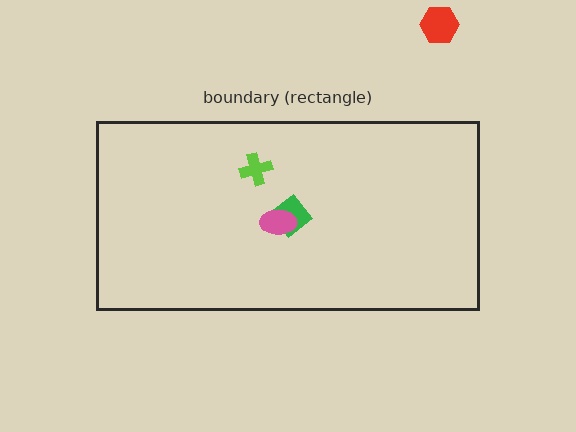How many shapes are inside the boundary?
3 inside, 1 outside.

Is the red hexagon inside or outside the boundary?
Outside.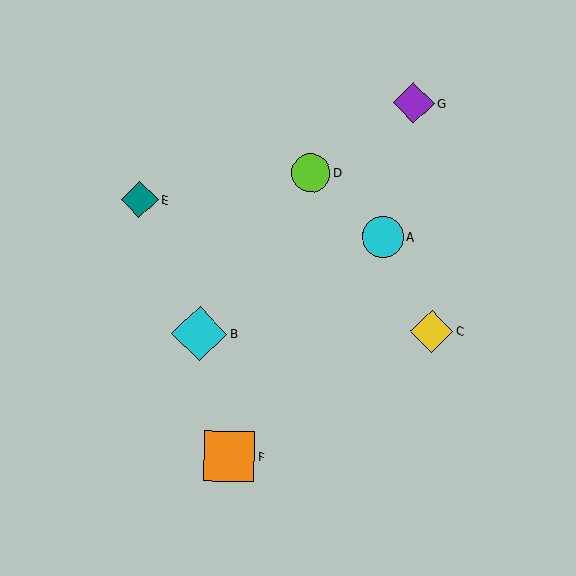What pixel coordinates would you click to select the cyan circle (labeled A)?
Click at (383, 237) to select the cyan circle A.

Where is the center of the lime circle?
The center of the lime circle is at (311, 173).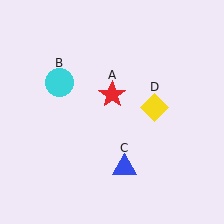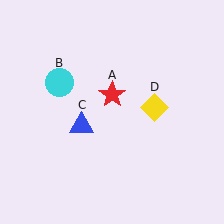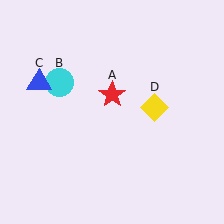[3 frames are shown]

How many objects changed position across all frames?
1 object changed position: blue triangle (object C).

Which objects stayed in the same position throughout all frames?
Red star (object A) and cyan circle (object B) and yellow diamond (object D) remained stationary.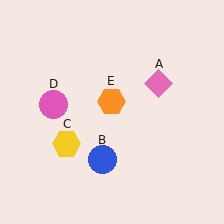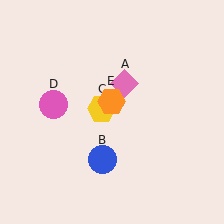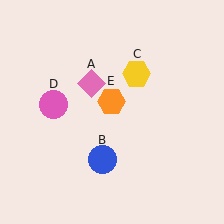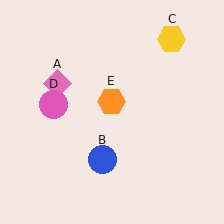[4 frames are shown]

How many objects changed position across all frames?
2 objects changed position: pink diamond (object A), yellow hexagon (object C).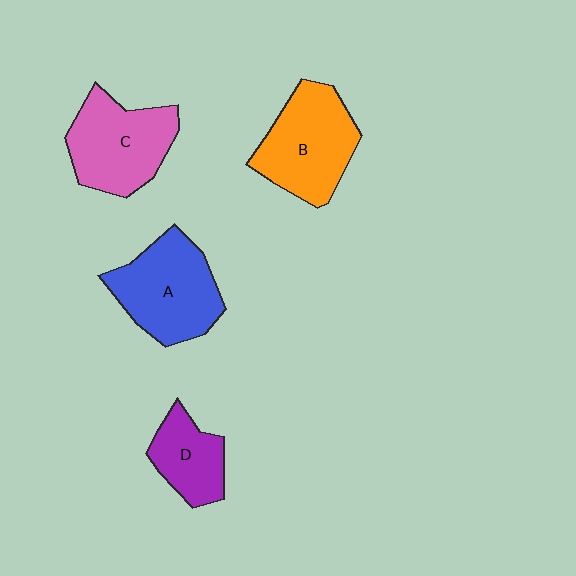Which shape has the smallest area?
Shape D (purple).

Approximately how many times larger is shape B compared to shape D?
Approximately 1.7 times.